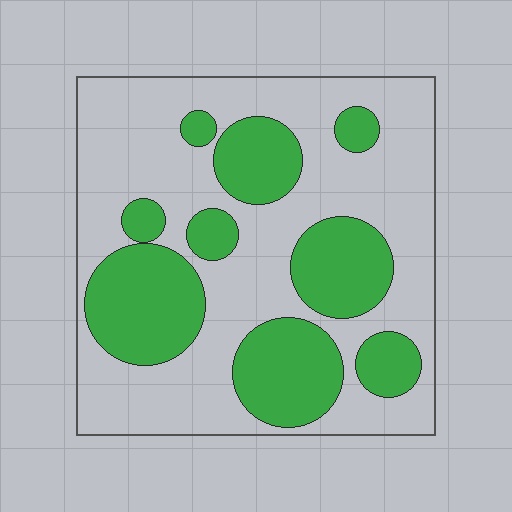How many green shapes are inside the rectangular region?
9.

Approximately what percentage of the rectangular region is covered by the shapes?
Approximately 35%.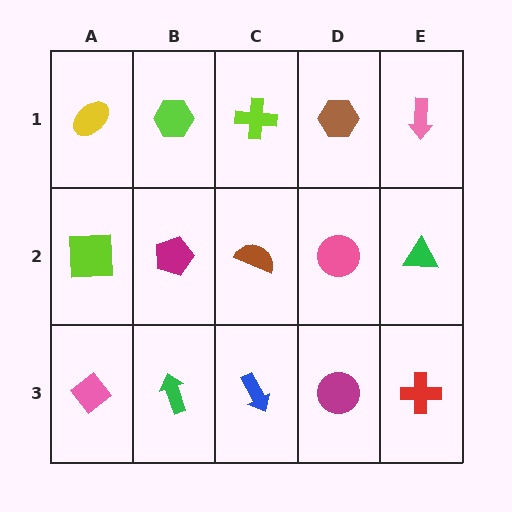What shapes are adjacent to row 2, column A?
A yellow ellipse (row 1, column A), a pink diamond (row 3, column A), a magenta pentagon (row 2, column B).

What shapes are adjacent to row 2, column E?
A pink arrow (row 1, column E), a red cross (row 3, column E), a pink circle (row 2, column D).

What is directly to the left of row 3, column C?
A green arrow.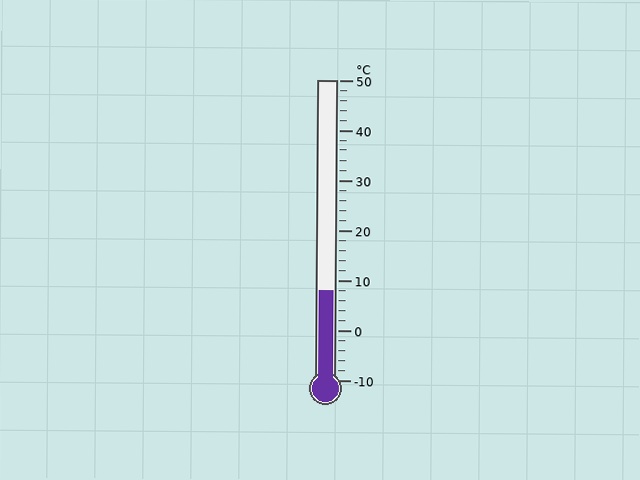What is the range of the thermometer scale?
The thermometer scale ranges from -10°C to 50°C.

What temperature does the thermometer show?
The thermometer shows approximately 8°C.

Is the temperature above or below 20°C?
The temperature is below 20°C.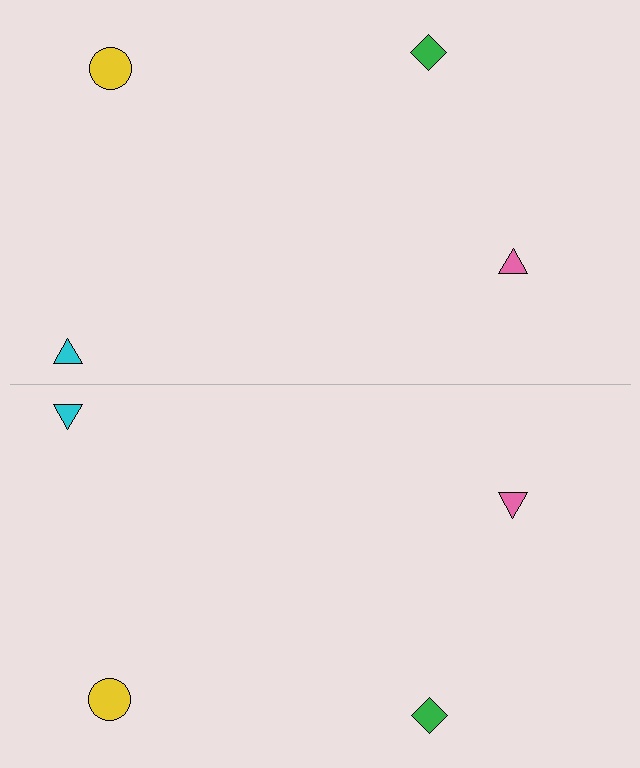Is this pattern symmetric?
Yes, this pattern has bilateral (reflection) symmetry.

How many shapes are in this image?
There are 8 shapes in this image.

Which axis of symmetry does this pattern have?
The pattern has a horizontal axis of symmetry running through the center of the image.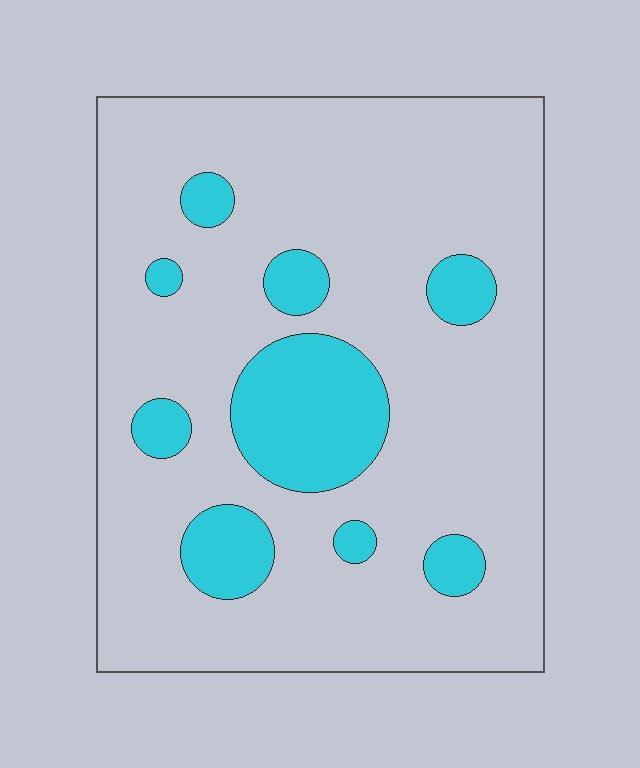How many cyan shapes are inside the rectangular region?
9.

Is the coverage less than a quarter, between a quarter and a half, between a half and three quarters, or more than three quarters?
Less than a quarter.